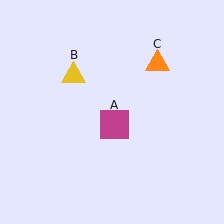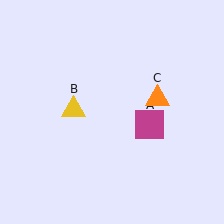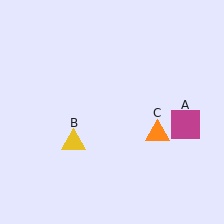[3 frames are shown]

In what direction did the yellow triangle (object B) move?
The yellow triangle (object B) moved down.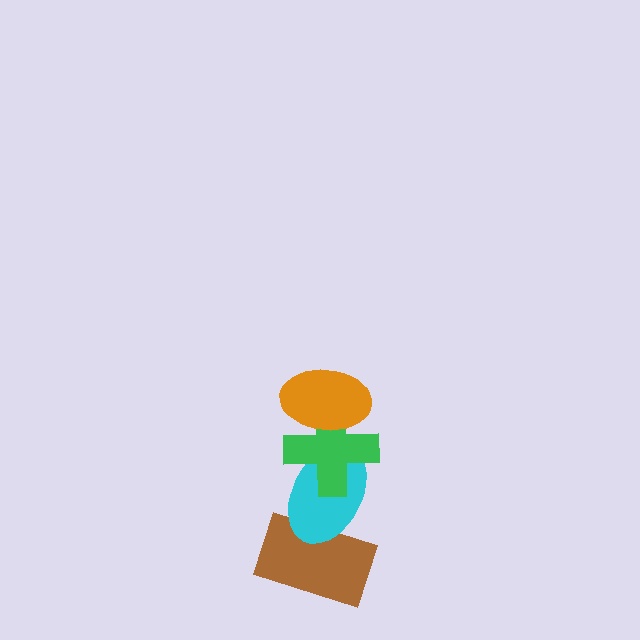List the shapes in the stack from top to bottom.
From top to bottom: the orange ellipse, the green cross, the cyan ellipse, the brown rectangle.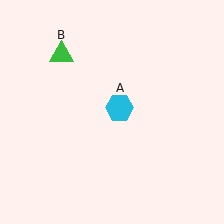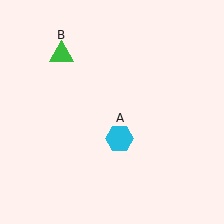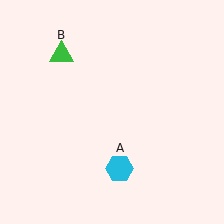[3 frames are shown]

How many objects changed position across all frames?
1 object changed position: cyan hexagon (object A).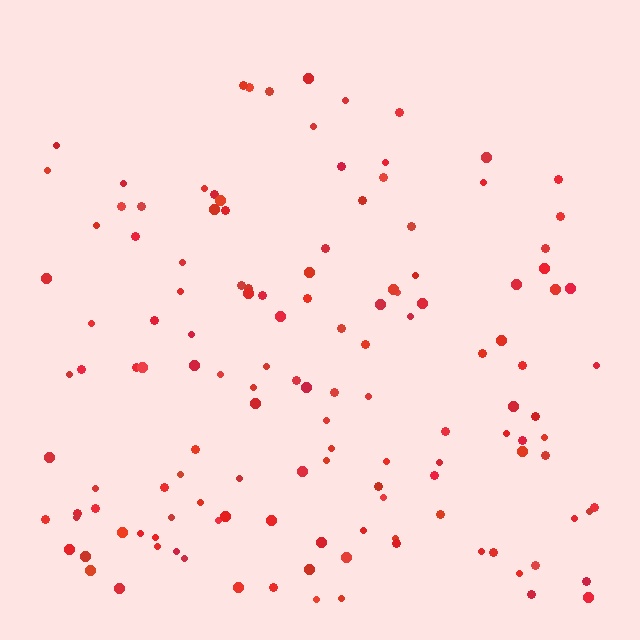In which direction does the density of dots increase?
From top to bottom, with the bottom side densest.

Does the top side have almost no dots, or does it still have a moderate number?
Still a moderate number, just noticeably fewer than the bottom.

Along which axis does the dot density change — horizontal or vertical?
Vertical.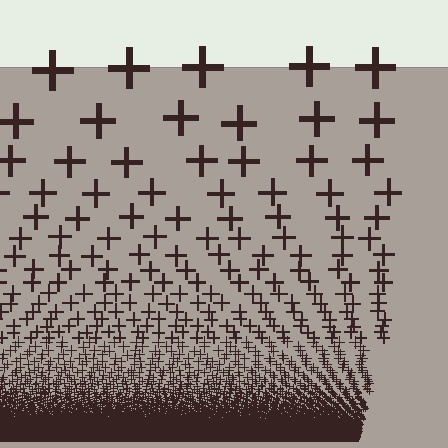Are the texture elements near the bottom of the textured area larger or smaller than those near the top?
Smaller. The gradient is inverted — elements near the bottom are smaller and denser.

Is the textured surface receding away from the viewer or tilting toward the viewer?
The surface appears to tilt toward the viewer. Texture elements get larger and sparser toward the top.